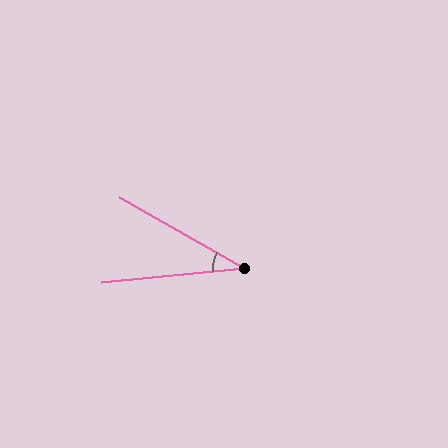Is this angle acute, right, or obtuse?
It is acute.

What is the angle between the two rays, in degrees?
Approximately 35 degrees.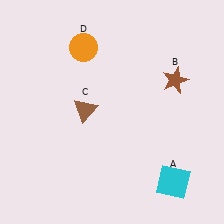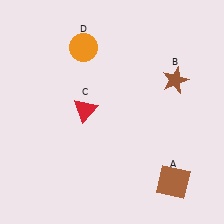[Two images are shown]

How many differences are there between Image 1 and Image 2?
There are 2 differences between the two images.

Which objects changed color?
A changed from cyan to brown. C changed from brown to red.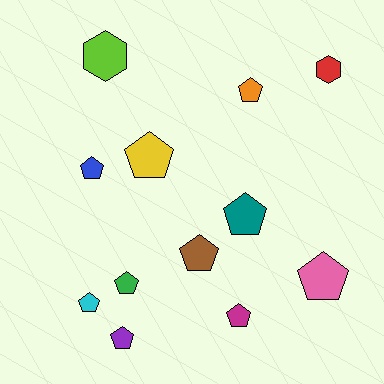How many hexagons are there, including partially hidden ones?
There are 2 hexagons.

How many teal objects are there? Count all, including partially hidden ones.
There is 1 teal object.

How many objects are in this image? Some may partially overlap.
There are 12 objects.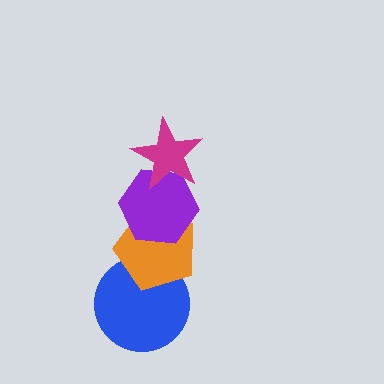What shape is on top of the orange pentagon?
The purple hexagon is on top of the orange pentagon.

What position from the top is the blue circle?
The blue circle is 4th from the top.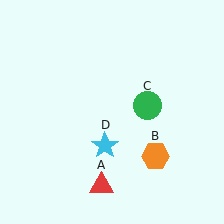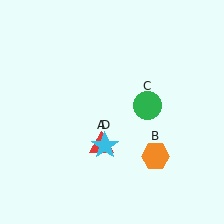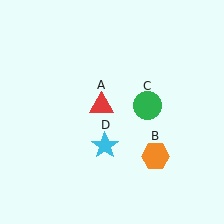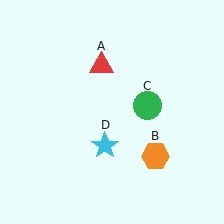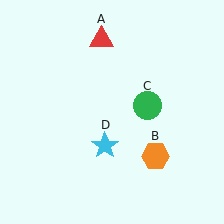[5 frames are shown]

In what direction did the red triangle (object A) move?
The red triangle (object A) moved up.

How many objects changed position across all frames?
1 object changed position: red triangle (object A).